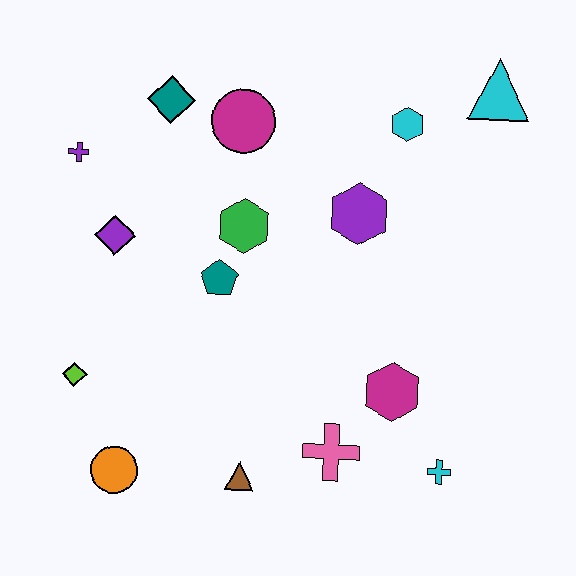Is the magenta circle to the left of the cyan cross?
Yes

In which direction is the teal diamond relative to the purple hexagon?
The teal diamond is to the left of the purple hexagon.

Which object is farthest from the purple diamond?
The cyan triangle is farthest from the purple diamond.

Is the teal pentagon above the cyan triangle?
No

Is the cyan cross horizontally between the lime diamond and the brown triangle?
No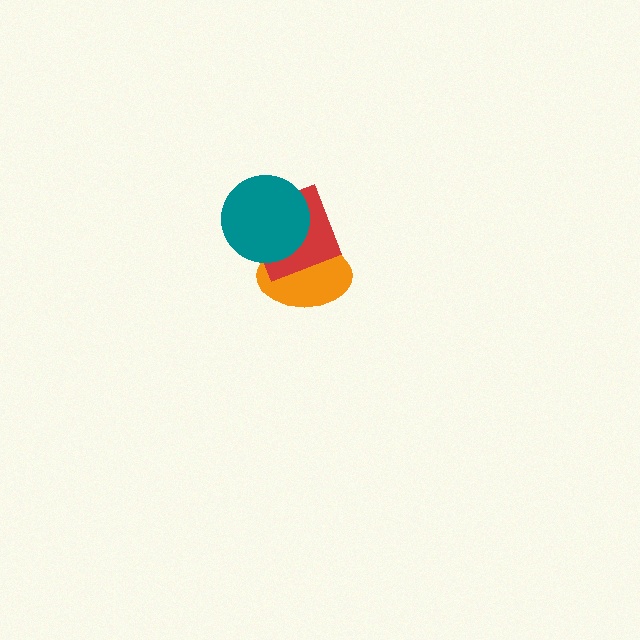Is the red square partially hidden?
Yes, it is partially covered by another shape.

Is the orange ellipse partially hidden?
Yes, it is partially covered by another shape.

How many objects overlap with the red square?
2 objects overlap with the red square.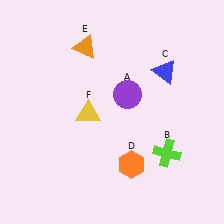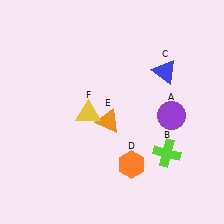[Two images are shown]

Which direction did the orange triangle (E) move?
The orange triangle (E) moved down.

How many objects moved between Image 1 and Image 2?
2 objects moved between the two images.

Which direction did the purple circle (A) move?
The purple circle (A) moved right.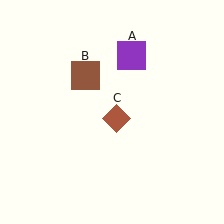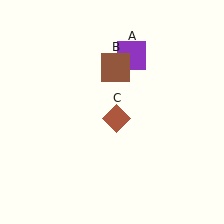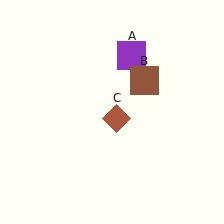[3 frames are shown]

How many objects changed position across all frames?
1 object changed position: brown square (object B).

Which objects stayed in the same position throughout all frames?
Purple square (object A) and brown diamond (object C) remained stationary.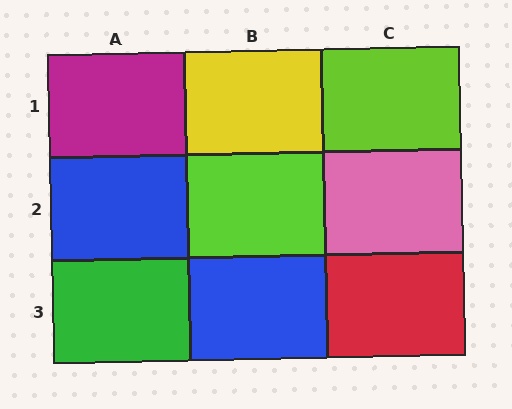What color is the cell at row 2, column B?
Lime.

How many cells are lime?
2 cells are lime.